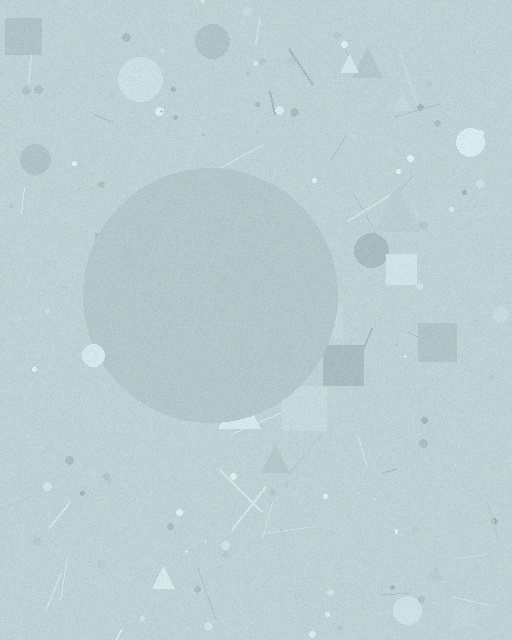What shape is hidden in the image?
A circle is hidden in the image.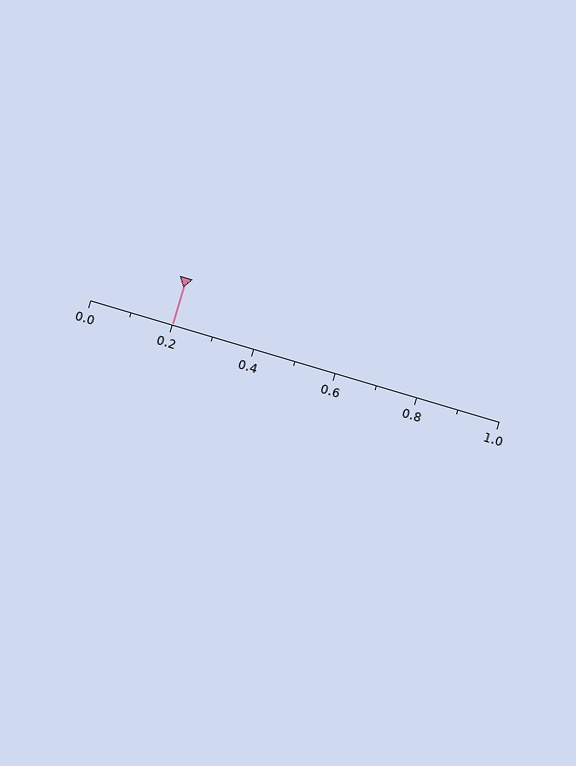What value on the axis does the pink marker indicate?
The marker indicates approximately 0.2.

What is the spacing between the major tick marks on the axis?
The major ticks are spaced 0.2 apart.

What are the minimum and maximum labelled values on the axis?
The axis runs from 0.0 to 1.0.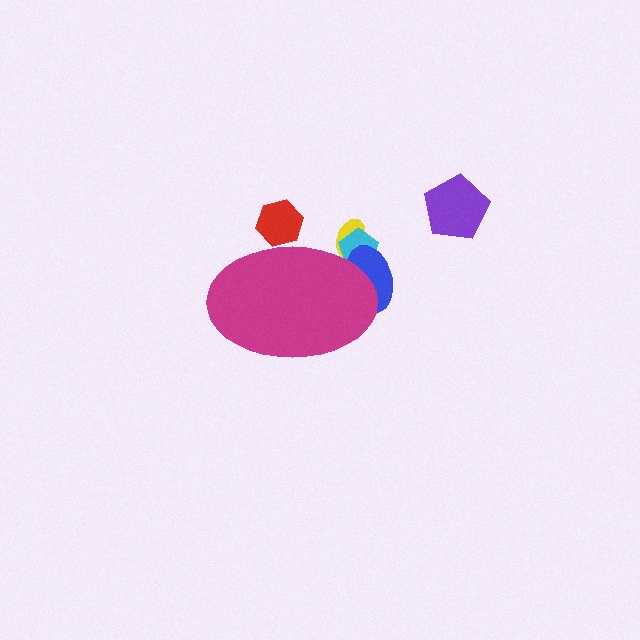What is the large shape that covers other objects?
A magenta ellipse.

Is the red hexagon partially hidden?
Yes, the red hexagon is partially hidden behind the magenta ellipse.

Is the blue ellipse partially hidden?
Yes, the blue ellipse is partially hidden behind the magenta ellipse.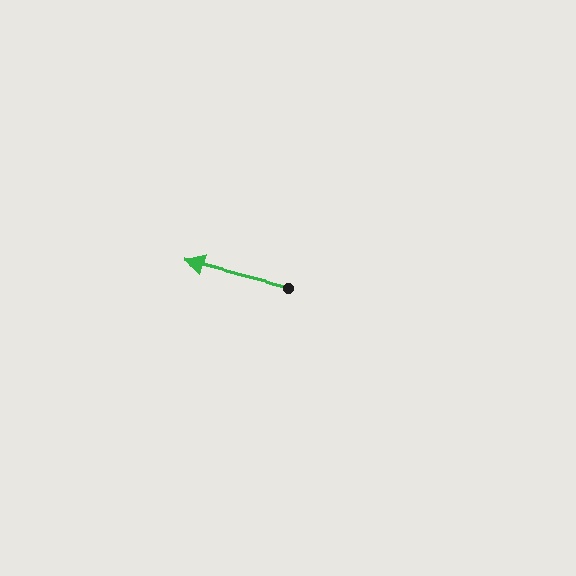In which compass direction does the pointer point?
West.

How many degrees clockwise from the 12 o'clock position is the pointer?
Approximately 284 degrees.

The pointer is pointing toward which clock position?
Roughly 9 o'clock.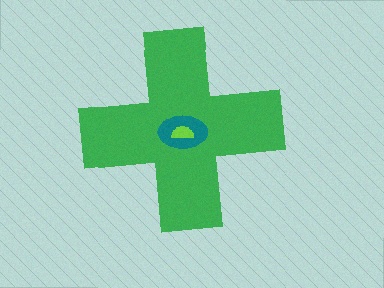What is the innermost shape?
The lime semicircle.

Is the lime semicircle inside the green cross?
Yes.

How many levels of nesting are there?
3.